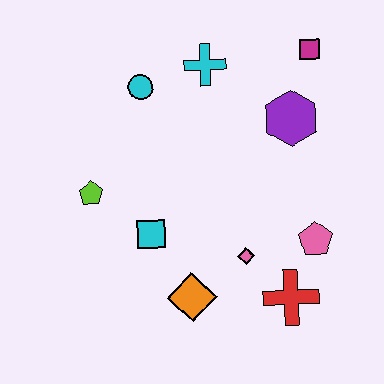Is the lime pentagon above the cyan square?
Yes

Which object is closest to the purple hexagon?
The magenta square is closest to the purple hexagon.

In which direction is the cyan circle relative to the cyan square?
The cyan circle is above the cyan square.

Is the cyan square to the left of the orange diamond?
Yes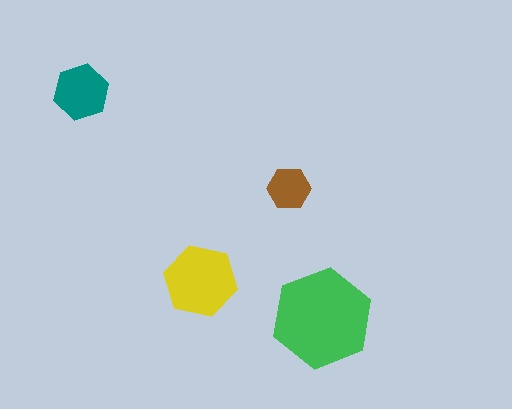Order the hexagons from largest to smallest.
the green one, the yellow one, the teal one, the brown one.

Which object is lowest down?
The green hexagon is bottommost.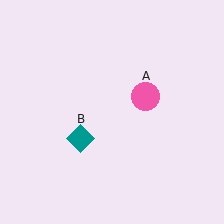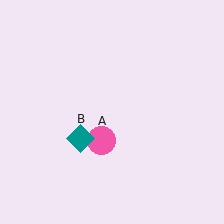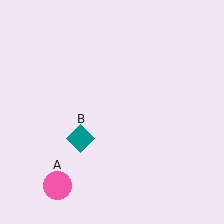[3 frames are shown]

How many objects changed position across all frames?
1 object changed position: pink circle (object A).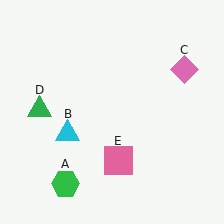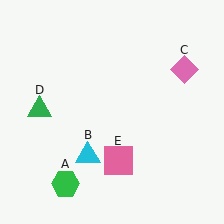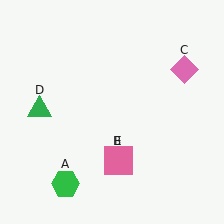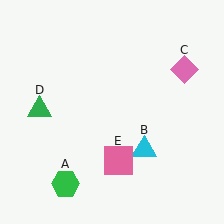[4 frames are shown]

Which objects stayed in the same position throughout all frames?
Green hexagon (object A) and pink diamond (object C) and green triangle (object D) and pink square (object E) remained stationary.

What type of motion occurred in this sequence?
The cyan triangle (object B) rotated counterclockwise around the center of the scene.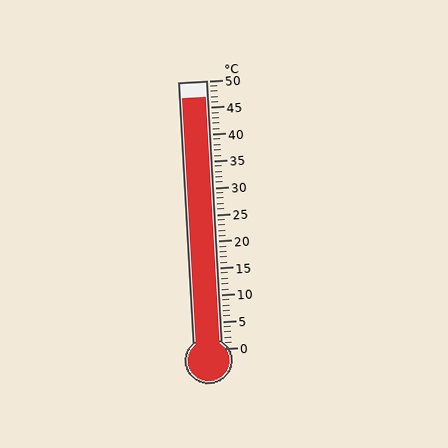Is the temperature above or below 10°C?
The temperature is above 10°C.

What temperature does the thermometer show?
The thermometer shows approximately 47°C.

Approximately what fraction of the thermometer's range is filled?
The thermometer is filled to approximately 95% of its range.